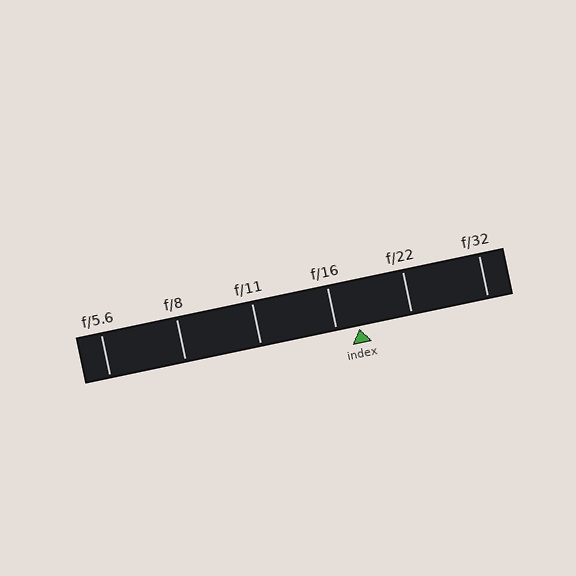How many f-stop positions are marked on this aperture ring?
There are 6 f-stop positions marked.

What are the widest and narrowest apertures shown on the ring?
The widest aperture shown is f/5.6 and the narrowest is f/32.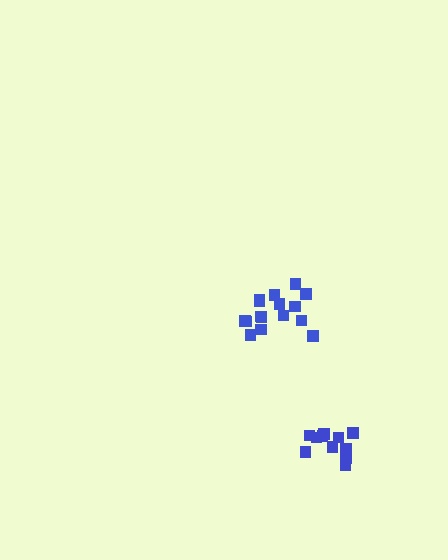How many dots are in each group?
Group 1: 11 dots, Group 2: 16 dots (27 total).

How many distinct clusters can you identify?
There are 2 distinct clusters.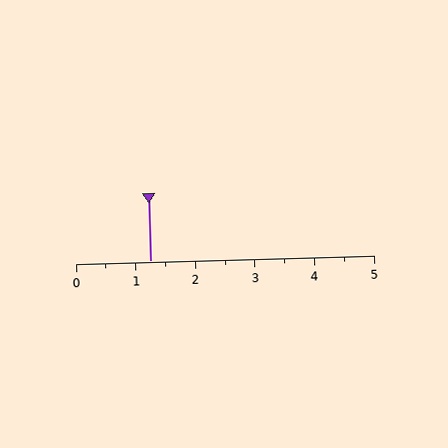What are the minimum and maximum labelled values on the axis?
The axis runs from 0 to 5.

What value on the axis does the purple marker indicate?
The marker indicates approximately 1.2.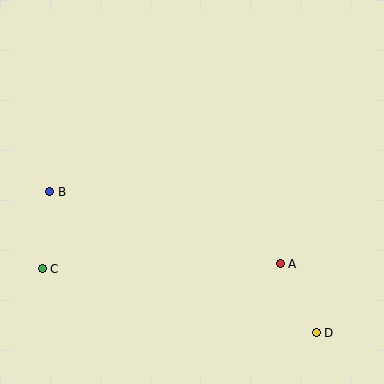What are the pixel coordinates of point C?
Point C is at (42, 269).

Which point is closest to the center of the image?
Point A at (280, 264) is closest to the center.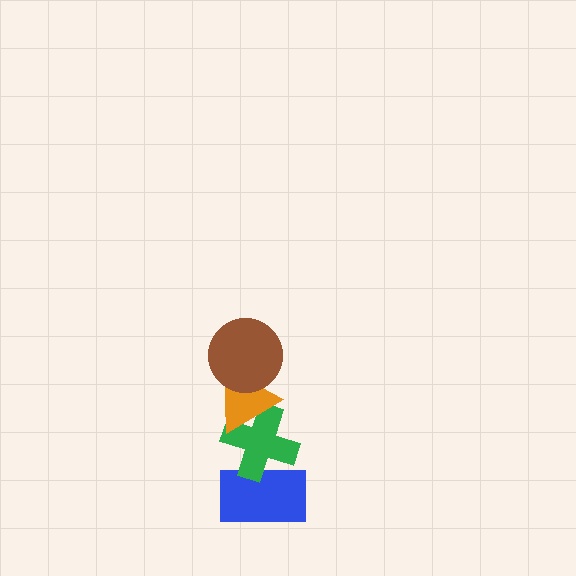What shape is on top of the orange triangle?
The brown circle is on top of the orange triangle.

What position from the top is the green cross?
The green cross is 3rd from the top.